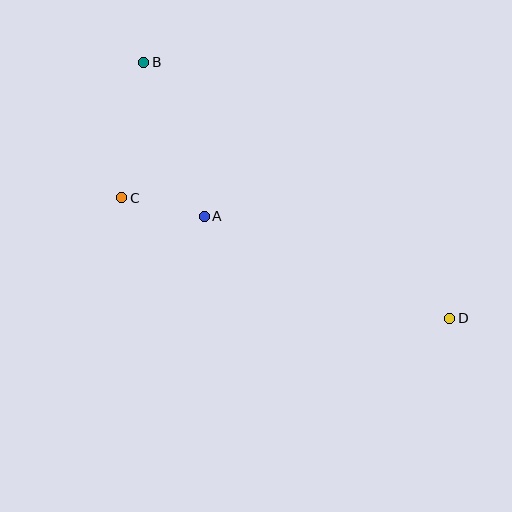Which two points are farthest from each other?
Points B and D are farthest from each other.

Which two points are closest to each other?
Points A and C are closest to each other.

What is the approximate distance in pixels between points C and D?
The distance between C and D is approximately 350 pixels.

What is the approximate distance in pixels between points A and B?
The distance between A and B is approximately 166 pixels.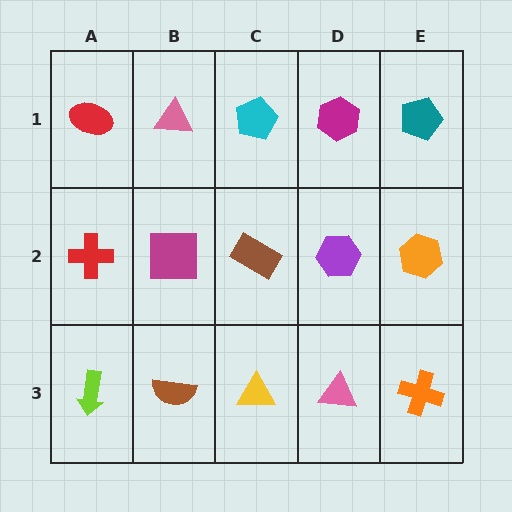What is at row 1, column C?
A cyan pentagon.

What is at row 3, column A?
A lime arrow.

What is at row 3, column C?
A yellow triangle.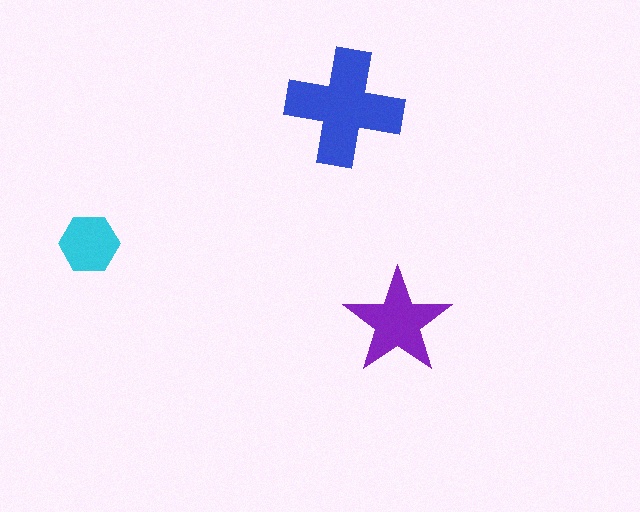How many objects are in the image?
There are 3 objects in the image.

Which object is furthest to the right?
The purple star is rightmost.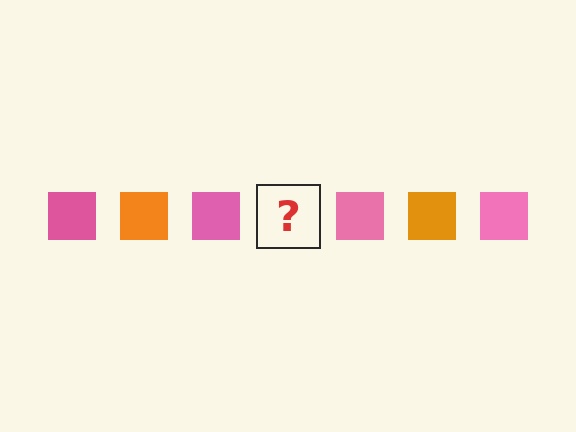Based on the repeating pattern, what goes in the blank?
The blank should be an orange square.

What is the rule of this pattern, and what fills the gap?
The rule is that the pattern cycles through pink, orange squares. The gap should be filled with an orange square.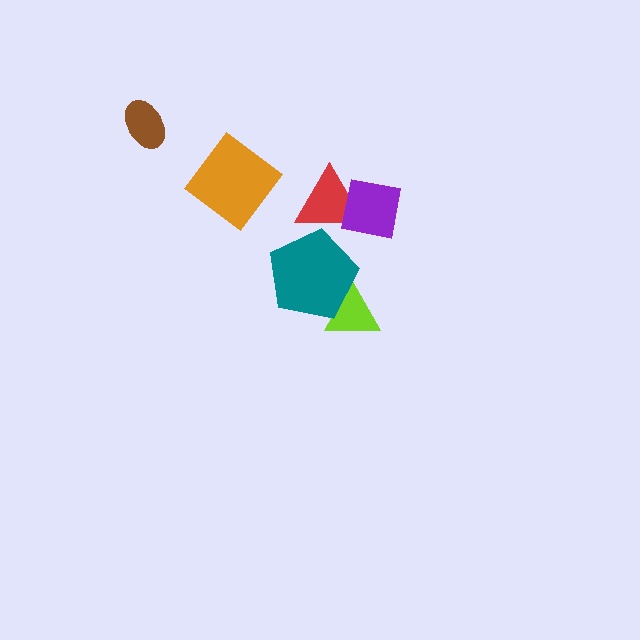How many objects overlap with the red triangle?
2 objects overlap with the red triangle.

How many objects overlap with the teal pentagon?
2 objects overlap with the teal pentagon.